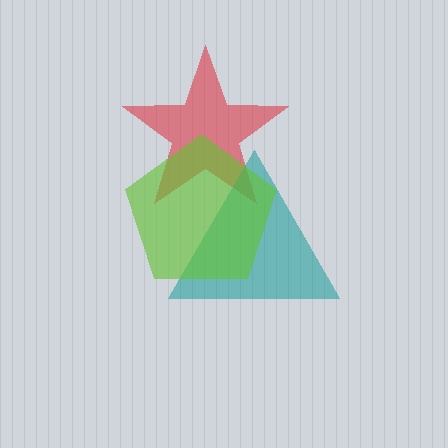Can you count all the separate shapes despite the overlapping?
Yes, there are 3 separate shapes.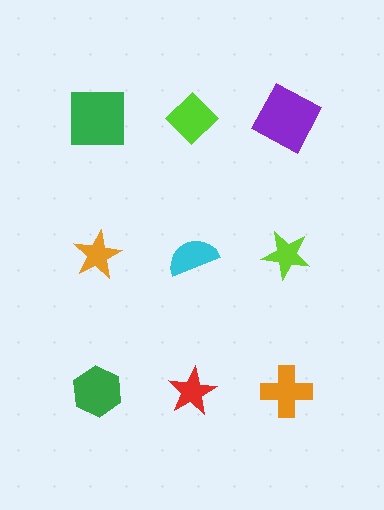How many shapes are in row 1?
3 shapes.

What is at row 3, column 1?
A green hexagon.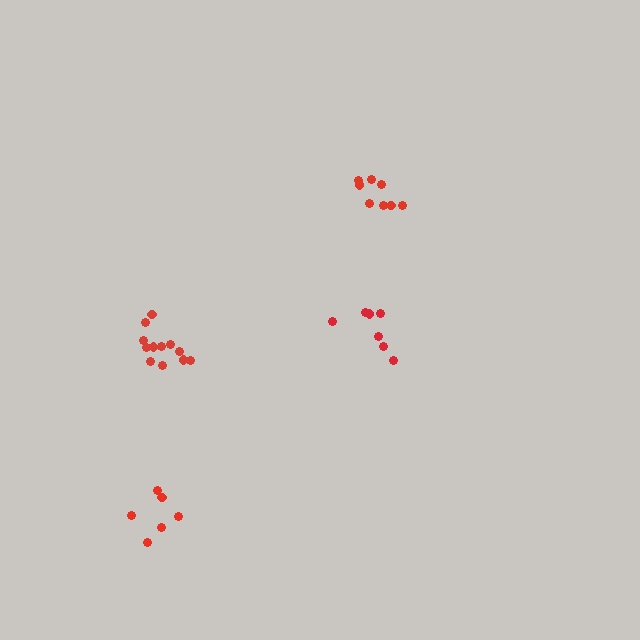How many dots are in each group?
Group 1: 12 dots, Group 2: 8 dots, Group 3: 6 dots, Group 4: 7 dots (33 total).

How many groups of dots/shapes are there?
There are 4 groups.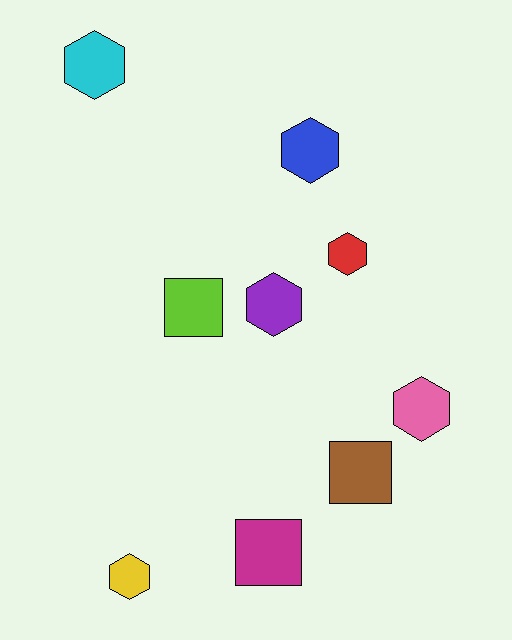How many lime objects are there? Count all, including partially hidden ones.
There is 1 lime object.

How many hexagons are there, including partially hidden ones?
There are 6 hexagons.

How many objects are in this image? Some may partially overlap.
There are 9 objects.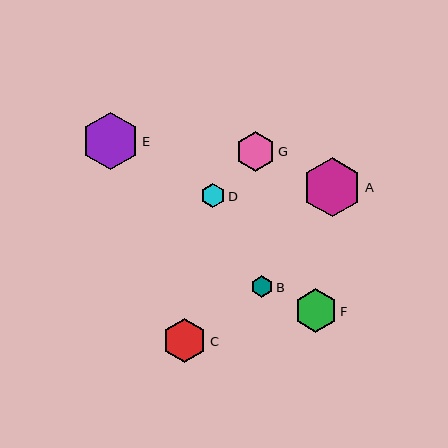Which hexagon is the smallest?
Hexagon B is the smallest with a size of approximately 21 pixels.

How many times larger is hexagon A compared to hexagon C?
Hexagon A is approximately 1.3 times the size of hexagon C.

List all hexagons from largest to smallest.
From largest to smallest: A, E, C, F, G, D, B.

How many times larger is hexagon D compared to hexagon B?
Hexagon D is approximately 1.1 times the size of hexagon B.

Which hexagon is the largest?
Hexagon A is the largest with a size of approximately 59 pixels.